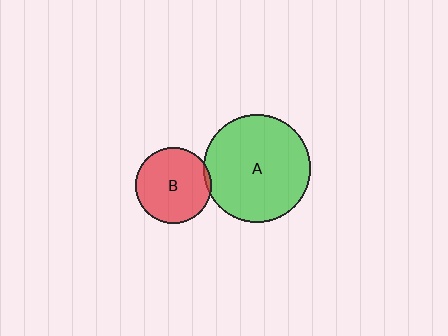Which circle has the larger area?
Circle A (green).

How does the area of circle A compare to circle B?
Approximately 2.0 times.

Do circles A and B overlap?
Yes.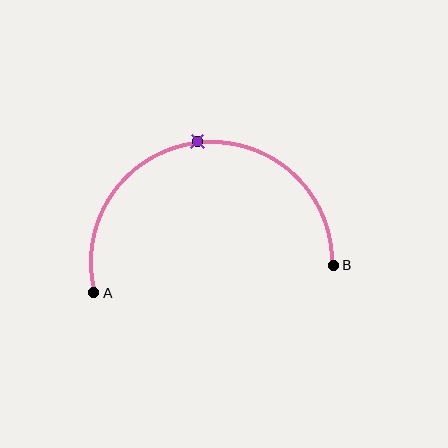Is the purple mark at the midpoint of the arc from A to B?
Yes. The purple mark lies on the arc at equal arc-length from both A and B — it is the arc midpoint.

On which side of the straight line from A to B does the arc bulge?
The arc bulges above the straight line connecting A and B.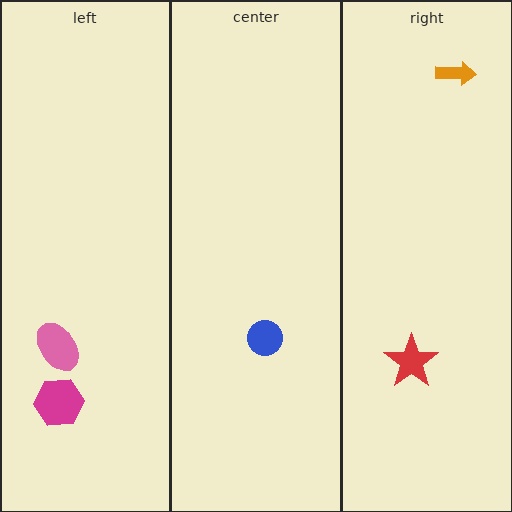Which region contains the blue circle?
The center region.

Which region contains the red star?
The right region.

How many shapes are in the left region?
2.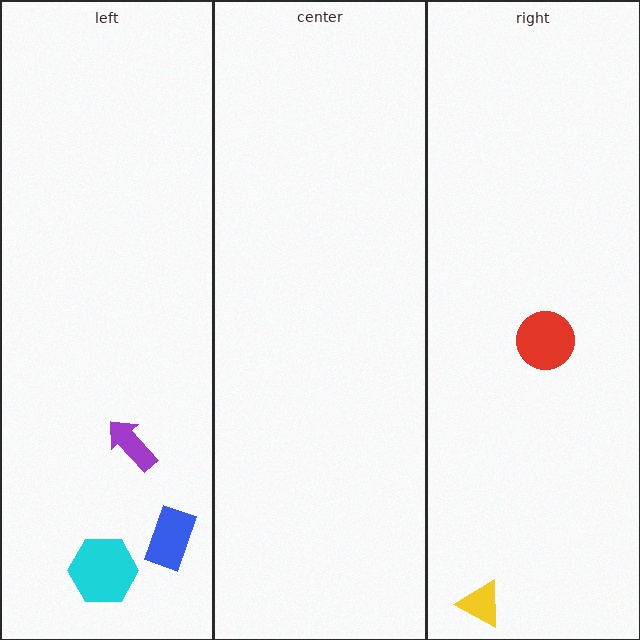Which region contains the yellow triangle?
The right region.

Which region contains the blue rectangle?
The left region.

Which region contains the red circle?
The right region.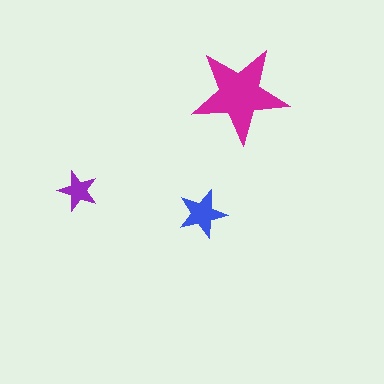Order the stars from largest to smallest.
the magenta one, the blue one, the purple one.